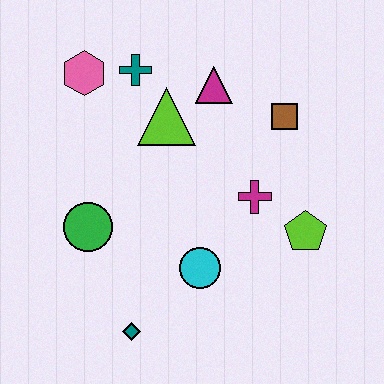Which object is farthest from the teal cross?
The teal diamond is farthest from the teal cross.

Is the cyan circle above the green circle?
No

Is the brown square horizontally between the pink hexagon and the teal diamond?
No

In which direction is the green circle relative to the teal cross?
The green circle is below the teal cross.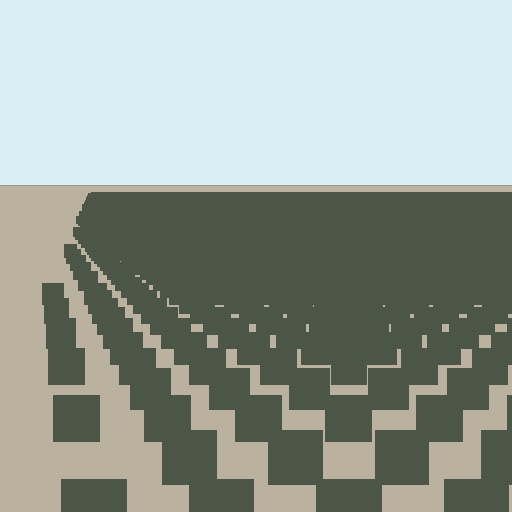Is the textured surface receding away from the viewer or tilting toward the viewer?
The surface is receding away from the viewer. Texture elements get smaller and denser toward the top.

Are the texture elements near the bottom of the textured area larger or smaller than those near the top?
Larger. Near the bottom, elements are closer to the viewer and appear at a bigger on-screen size.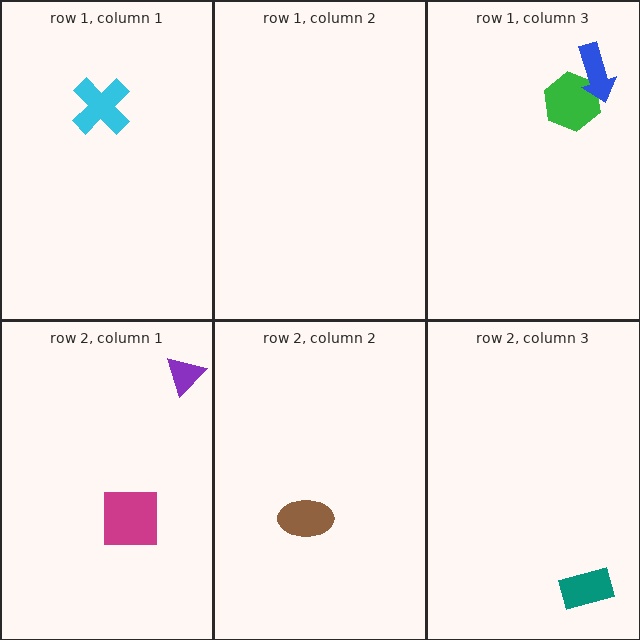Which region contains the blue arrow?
The row 1, column 3 region.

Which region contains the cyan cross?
The row 1, column 1 region.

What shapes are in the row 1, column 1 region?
The cyan cross.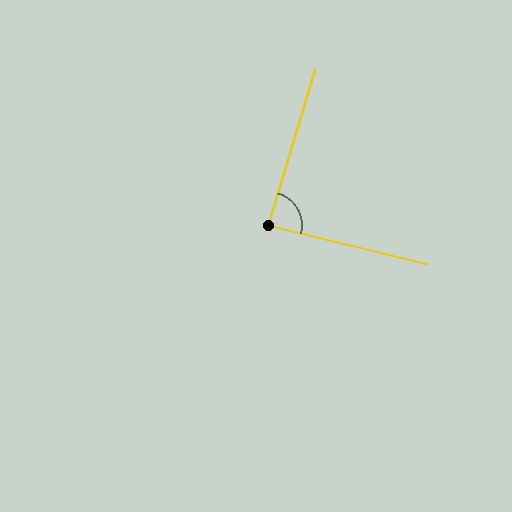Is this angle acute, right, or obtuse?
It is approximately a right angle.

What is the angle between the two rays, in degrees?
Approximately 87 degrees.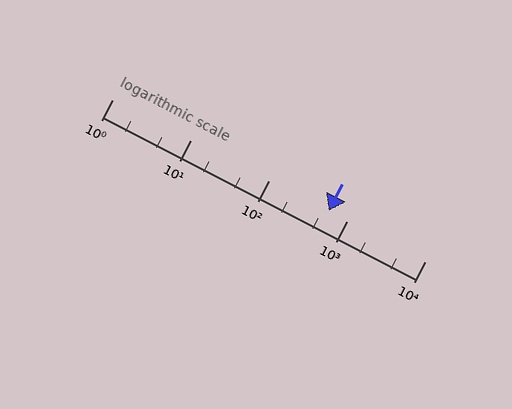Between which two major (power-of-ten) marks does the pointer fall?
The pointer is between 100 and 1000.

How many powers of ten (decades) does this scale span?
The scale spans 4 decades, from 1 to 10000.